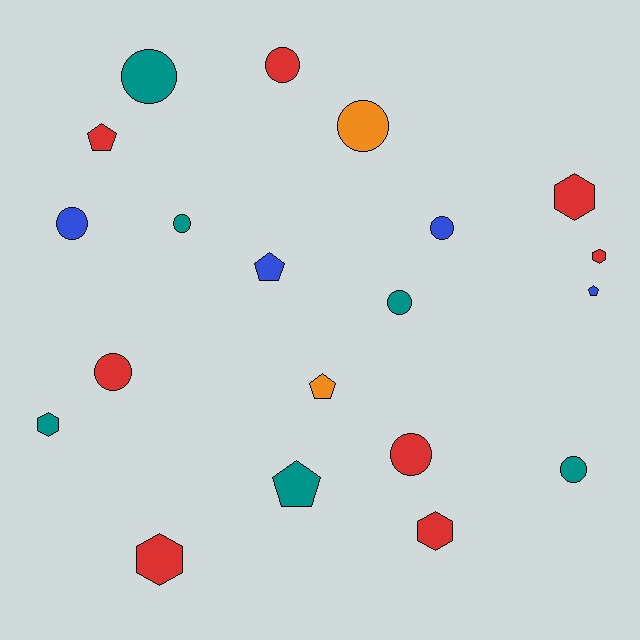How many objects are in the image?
There are 20 objects.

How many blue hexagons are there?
There are no blue hexagons.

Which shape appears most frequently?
Circle, with 10 objects.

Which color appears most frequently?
Red, with 8 objects.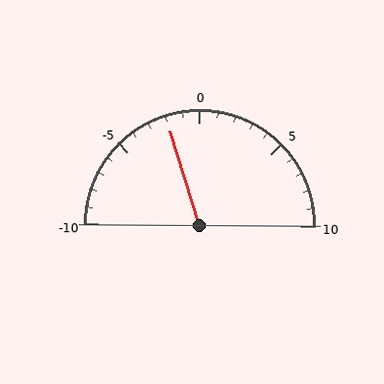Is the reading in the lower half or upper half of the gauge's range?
The reading is in the lower half of the range (-10 to 10).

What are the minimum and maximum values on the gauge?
The gauge ranges from -10 to 10.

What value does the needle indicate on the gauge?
The needle indicates approximately -2.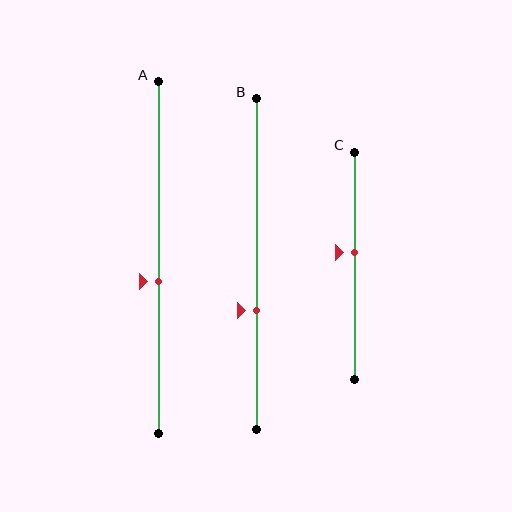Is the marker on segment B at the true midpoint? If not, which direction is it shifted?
No, the marker on segment B is shifted downward by about 14% of the segment length.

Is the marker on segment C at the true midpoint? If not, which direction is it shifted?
No, the marker on segment C is shifted upward by about 6% of the segment length.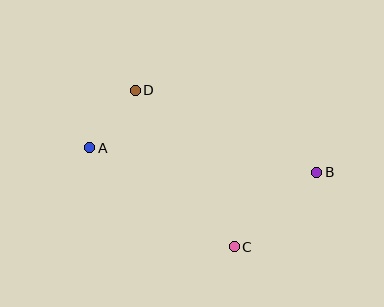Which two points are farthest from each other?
Points A and B are farthest from each other.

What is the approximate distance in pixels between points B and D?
The distance between B and D is approximately 199 pixels.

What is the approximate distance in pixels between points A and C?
The distance between A and C is approximately 175 pixels.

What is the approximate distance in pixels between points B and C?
The distance between B and C is approximately 111 pixels.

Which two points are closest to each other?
Points A and D are closest to each other.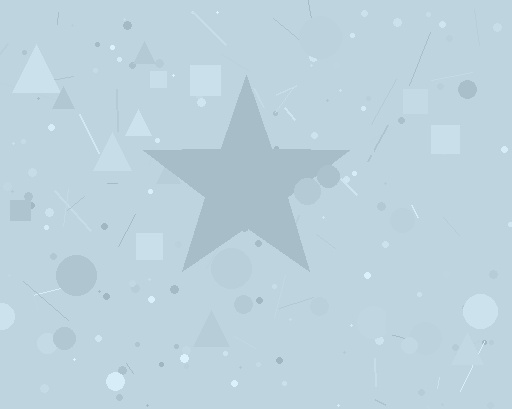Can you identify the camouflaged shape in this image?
The camouflaged shape is a star.